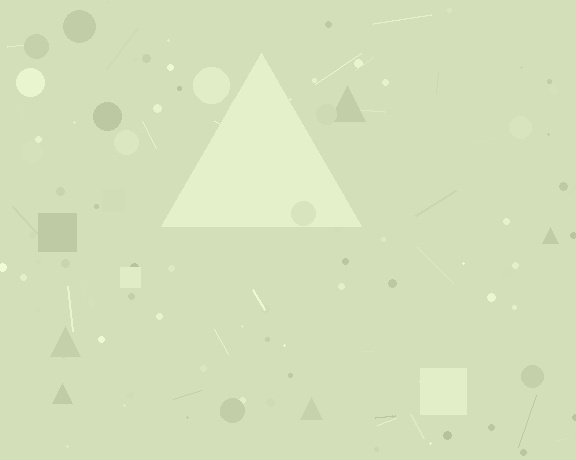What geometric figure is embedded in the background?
A triangle is embedded in the background.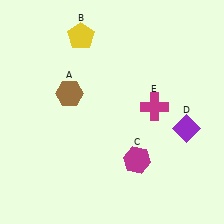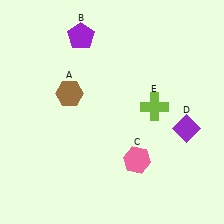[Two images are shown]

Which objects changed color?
B changed from yellow to purple. C changed from magenta to pink. E changed from magenta to lime.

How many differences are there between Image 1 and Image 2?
There are 3 differences between the two images.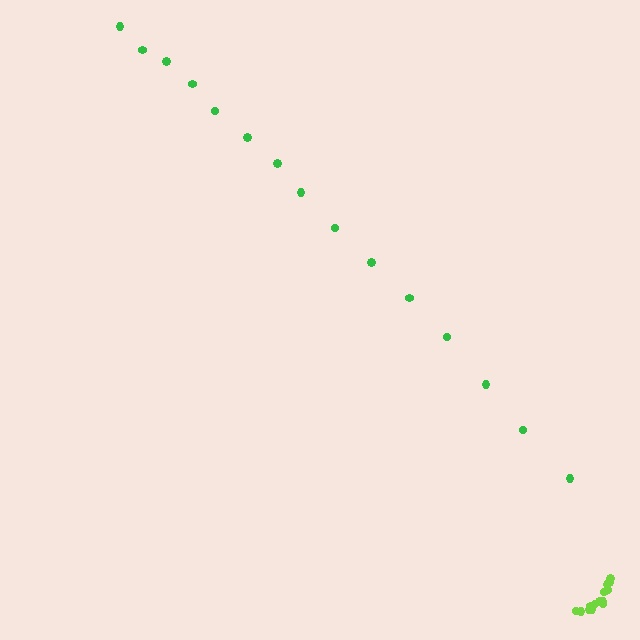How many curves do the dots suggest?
There are 2 distinct paths.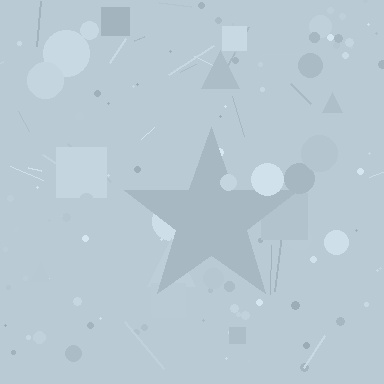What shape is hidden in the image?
A star is hidden in the image.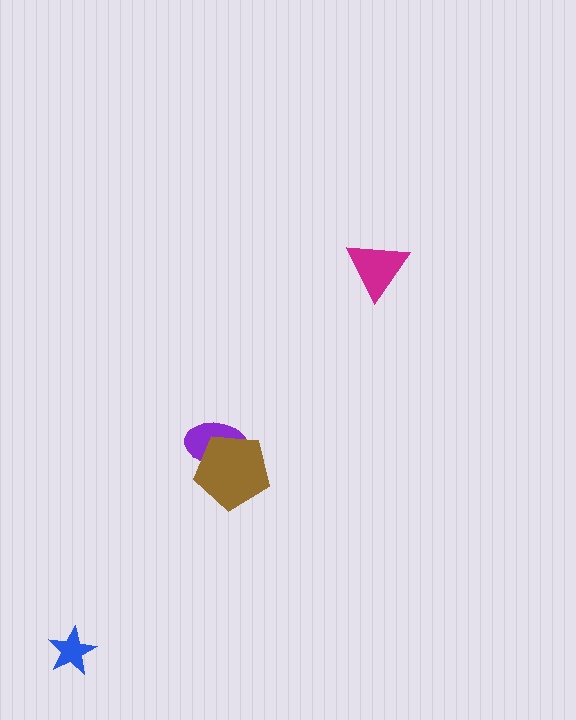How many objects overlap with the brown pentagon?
1 object overlaps with the brown pentagon.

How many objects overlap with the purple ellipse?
1 object overlaps with the purple ellipse.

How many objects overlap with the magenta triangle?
0 objects overlap with the magenta triangle.